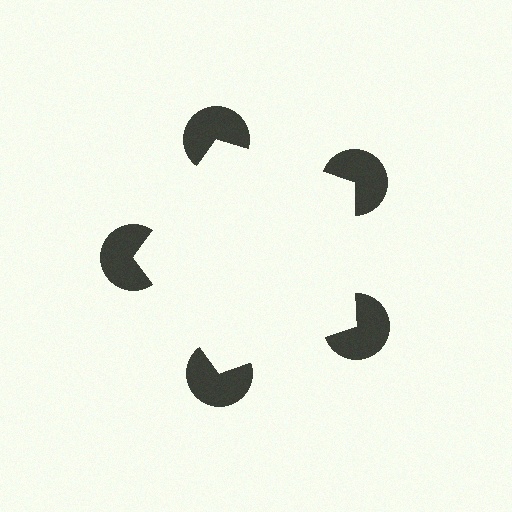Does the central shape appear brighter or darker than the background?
It typically appears slightly brighter than the background, even though no actual brightness change is drawn.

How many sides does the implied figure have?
5 sides.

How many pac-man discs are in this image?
There are 5 — one at each vertex of the illusory pentagon.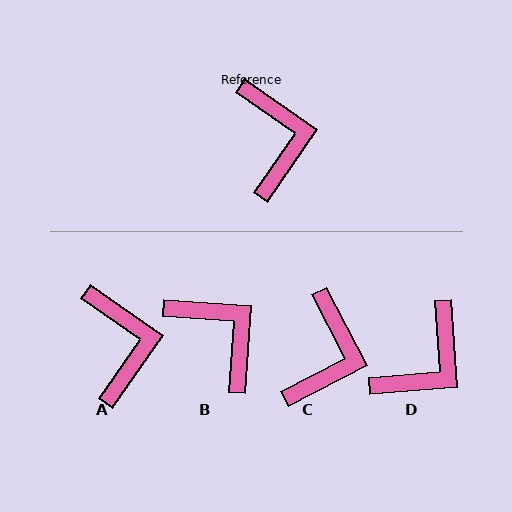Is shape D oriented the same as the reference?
No, it is off by about 51 degrees.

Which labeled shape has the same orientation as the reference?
A.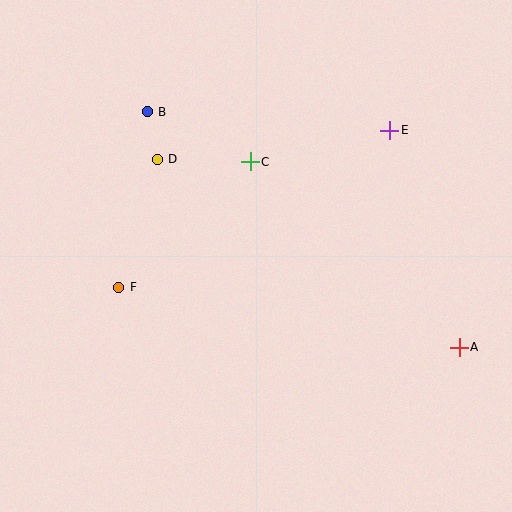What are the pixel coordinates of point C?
Point C is at (250, 162).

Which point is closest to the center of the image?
Point C at (250, 162) is closest to the center.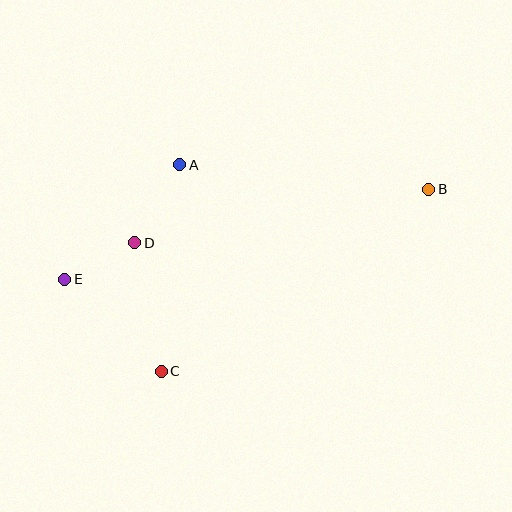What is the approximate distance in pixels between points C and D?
The distance between C and D is approximately 131 pixels.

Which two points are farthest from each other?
Points B and E are farthest from each other.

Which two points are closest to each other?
Points D and E are closest to each other.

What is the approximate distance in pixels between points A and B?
The distance between A and B is approximately 250 pixels.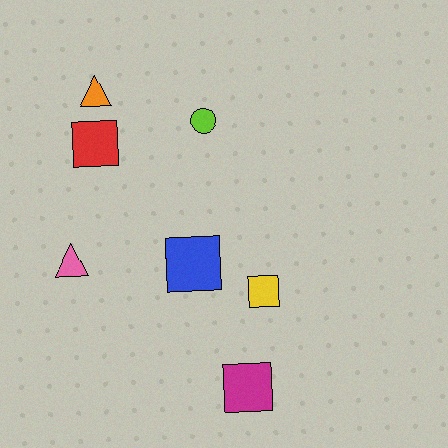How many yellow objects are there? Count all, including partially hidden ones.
There is 1 yellow object.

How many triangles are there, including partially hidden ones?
There are 2 triangles.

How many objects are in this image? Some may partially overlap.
There are 7 objects.